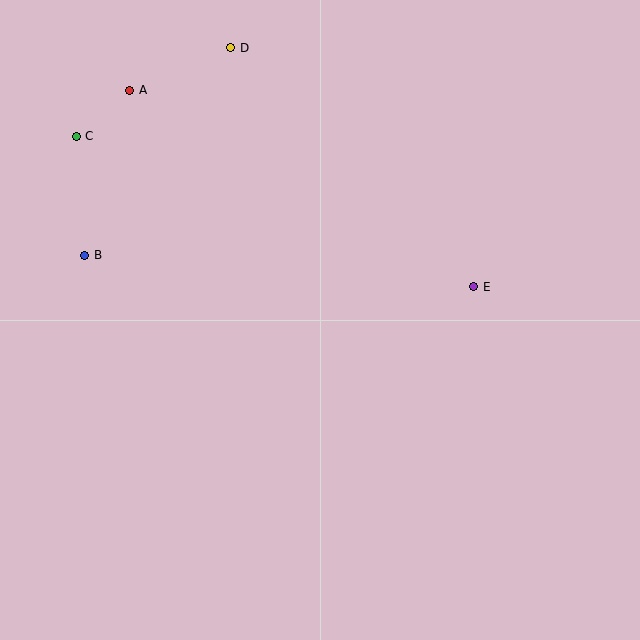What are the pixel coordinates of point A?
Point A is at (130, 90).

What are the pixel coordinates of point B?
Point B is at (85, 255).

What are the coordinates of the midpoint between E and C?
The midpoint between E and C is at (275, 211).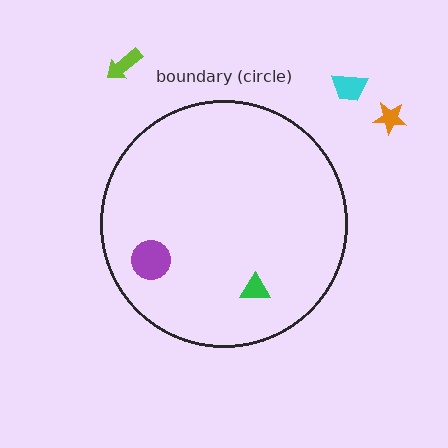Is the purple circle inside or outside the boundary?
Inside.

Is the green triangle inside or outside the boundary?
Inside.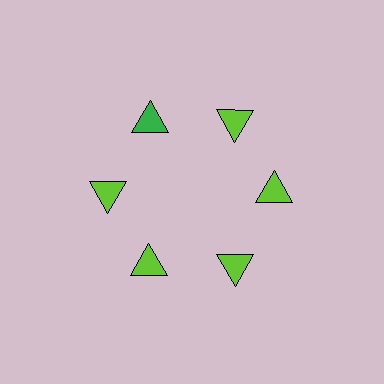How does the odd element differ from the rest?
It has a different color: green instead of lime.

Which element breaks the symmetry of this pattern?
The green triangle at roughly the 11 o'clock position breaks the symmetry. All other shapes are lime triangles.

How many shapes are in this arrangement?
There are 6 shapes arranged in a ring pattern.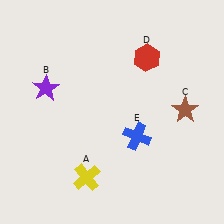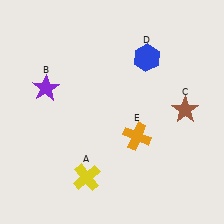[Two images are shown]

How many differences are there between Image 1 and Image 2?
There are 2 differences between the two images.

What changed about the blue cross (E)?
In Image 1, E is blue. In Image 2, it changed to orange.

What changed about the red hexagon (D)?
In Image 1, D is red. In Image 2, it changed to blue.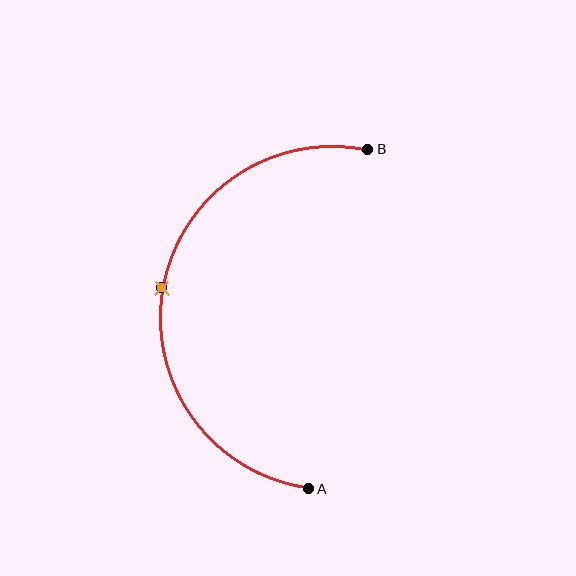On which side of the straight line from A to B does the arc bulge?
The arc bulges to the left of the straight line connecting A and B.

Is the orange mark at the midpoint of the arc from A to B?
Yes. The orange mark lies on the arc at equal arc-length from both A and B — it is the arc midpoint.